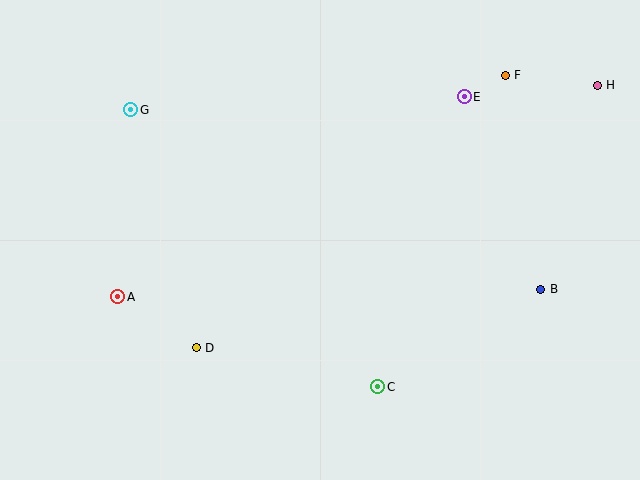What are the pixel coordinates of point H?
Point H is at (597, 85).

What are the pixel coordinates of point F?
Point F is at (505, 75).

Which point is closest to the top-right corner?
Point H is closest to the top-right corner.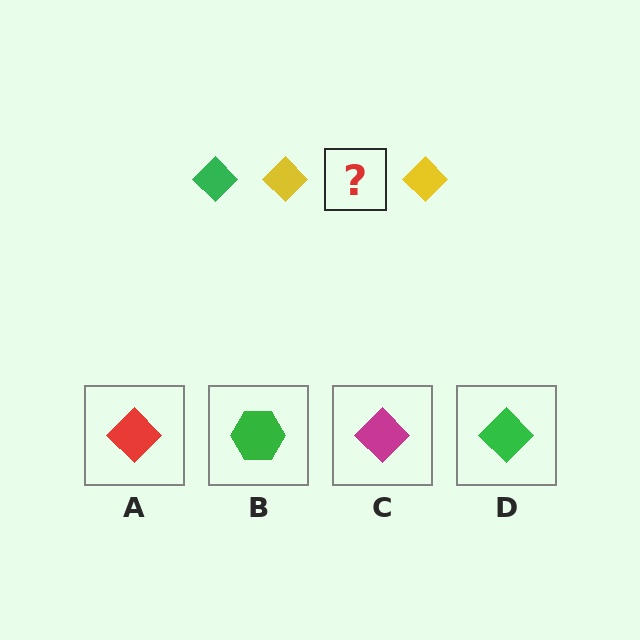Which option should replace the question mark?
Option D.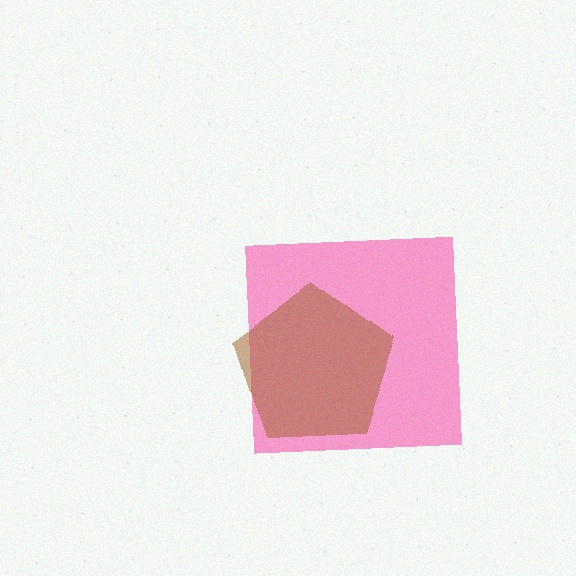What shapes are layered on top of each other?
The layered shapes are: a pink square, a brown pentagon.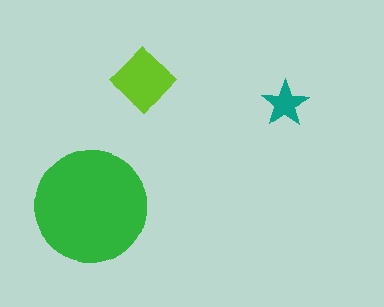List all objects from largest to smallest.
The green circle, the lime diamond, the teal star.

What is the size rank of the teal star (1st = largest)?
3rd.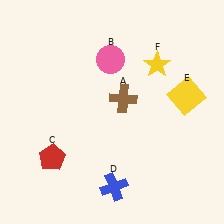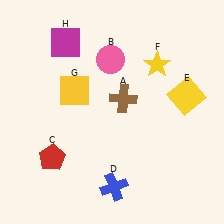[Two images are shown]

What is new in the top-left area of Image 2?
A magenta square (H) was added in the top-left area of Image 2.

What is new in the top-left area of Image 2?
A yellow square (G) was added in the top-left area of Image 2.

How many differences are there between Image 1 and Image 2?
There are 2 differences between the two images.